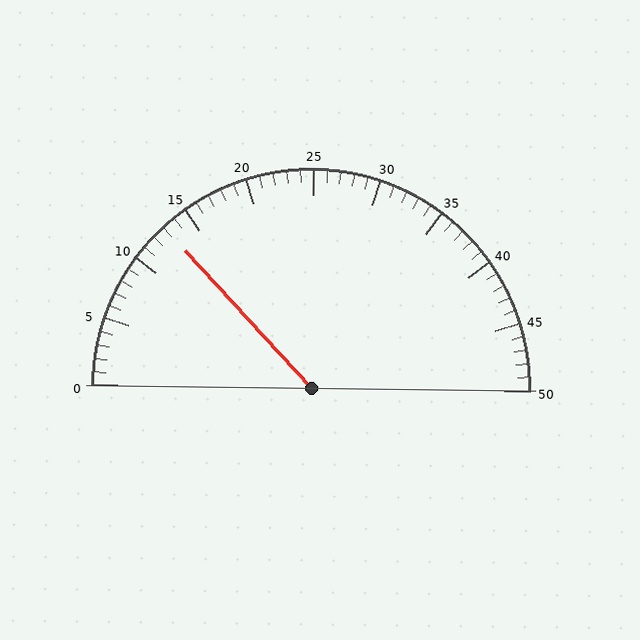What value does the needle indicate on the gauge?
The needle indicates approximately 13.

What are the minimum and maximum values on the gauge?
The gauge ranges from 0 to 50.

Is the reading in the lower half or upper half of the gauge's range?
The reading is in the lower half of the range (0 to 50).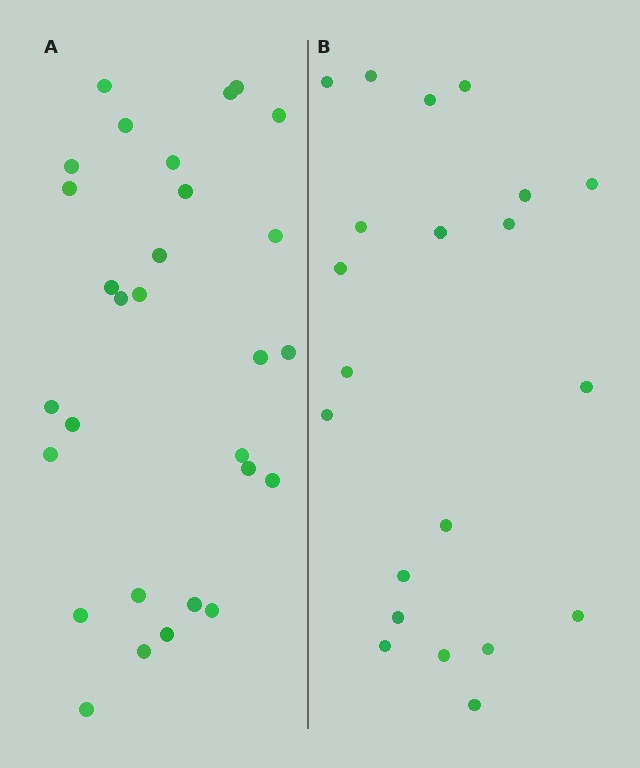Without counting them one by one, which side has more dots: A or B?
Region A (the left region) has more dots.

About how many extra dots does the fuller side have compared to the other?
Region A has roughly 8 or so more dots than region B.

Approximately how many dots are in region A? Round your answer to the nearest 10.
About 30 dots. (The exact count is 29, which rounds to 30.)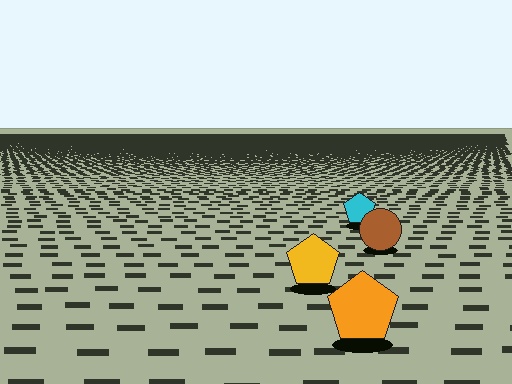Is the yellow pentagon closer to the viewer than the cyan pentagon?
Yes. The yellow pentagon is closer — you can tell from the texture gradient: the ground texture is coarser near it.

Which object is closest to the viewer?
The orange pentagon is closest. The texture marks near it are larger and more spread out.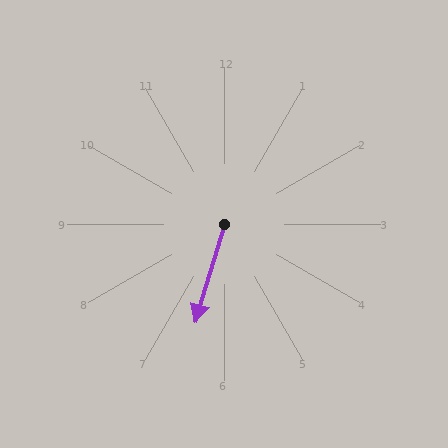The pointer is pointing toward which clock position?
Roughly 7 o'clock.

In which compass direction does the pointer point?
South.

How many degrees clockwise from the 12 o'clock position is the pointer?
Approximately 197 degrees.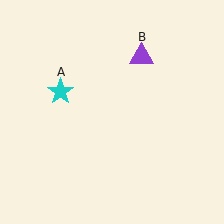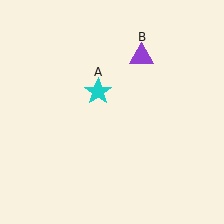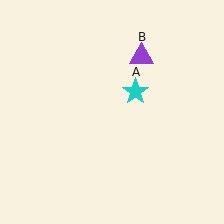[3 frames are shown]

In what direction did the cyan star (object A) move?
The cyan star (object A) moved right.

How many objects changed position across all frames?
1 object changed position: cyan star (object A).